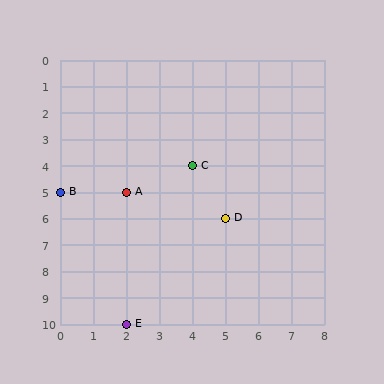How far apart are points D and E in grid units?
Points D and E are 3 columns and 4 rows apart (about 5.0 grid units diagonally).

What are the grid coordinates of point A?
Point A is at grid coordinates (2, 5).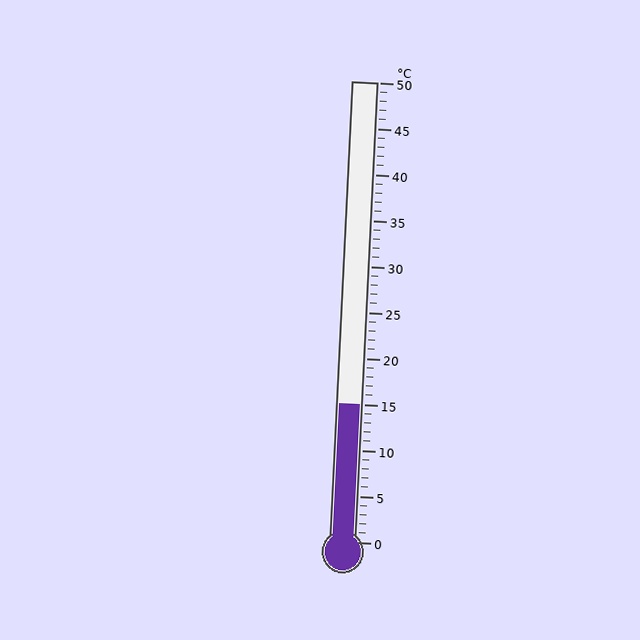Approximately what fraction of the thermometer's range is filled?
The thermometer is filled to approximately 30% of its range.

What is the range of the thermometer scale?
The thermometer scale ranges from 0°C to 50°C.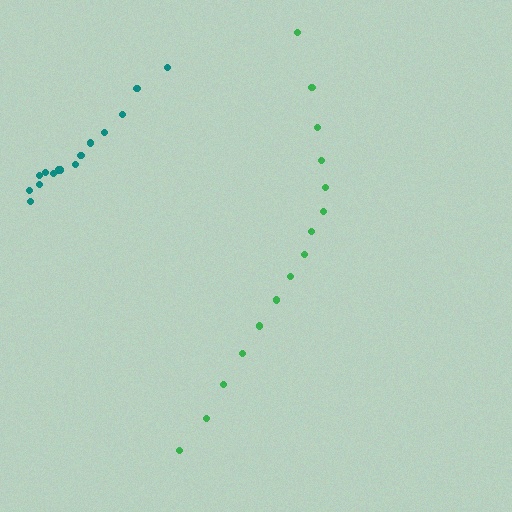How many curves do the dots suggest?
There are 2 distinct paths.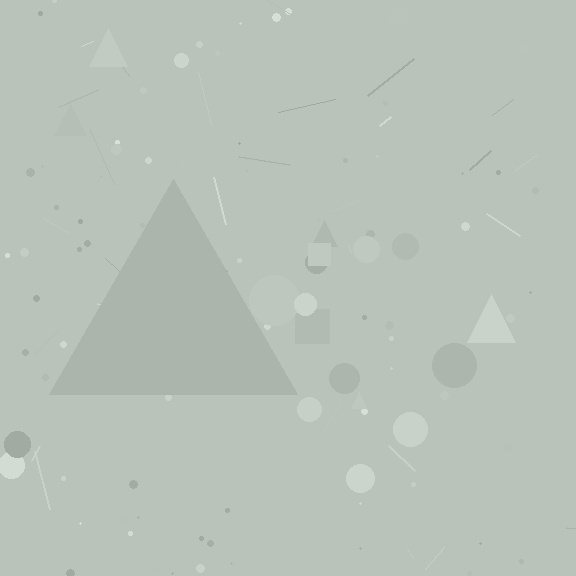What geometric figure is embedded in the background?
A triangle is embedded in the background.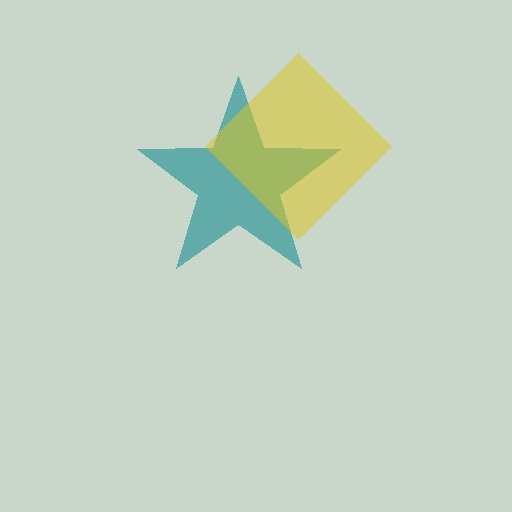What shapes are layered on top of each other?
The layered shapes are: a teal star, a yellow diamond.